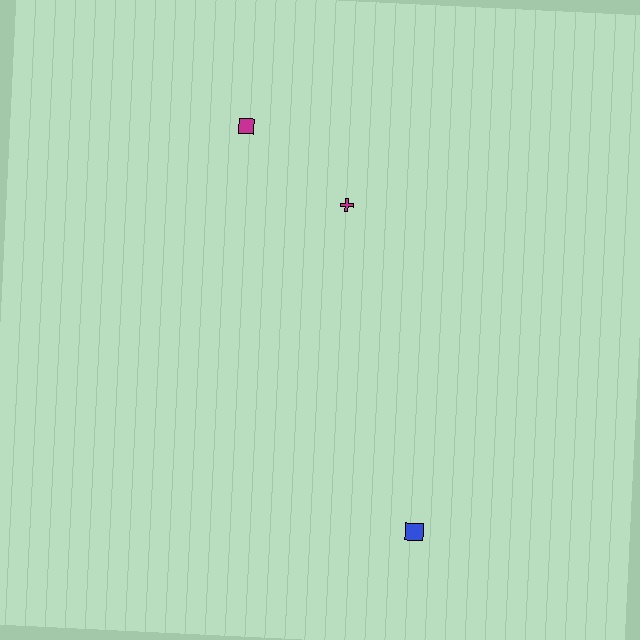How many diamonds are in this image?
There are no diamonds.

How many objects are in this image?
There are 3 objects.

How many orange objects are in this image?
There are no orange objects.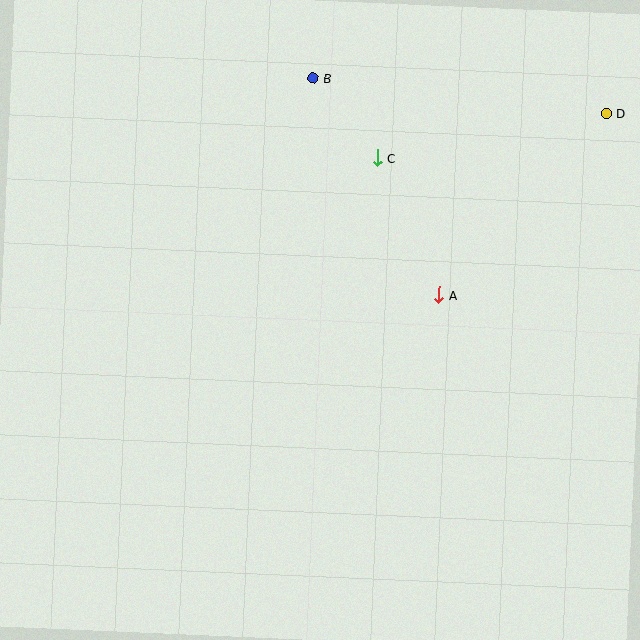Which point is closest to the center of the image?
Point A at (439, 295) is closest to the center.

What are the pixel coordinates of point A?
Point A is at (439, 295).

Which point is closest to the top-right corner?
Point D is closest to the top-right corner.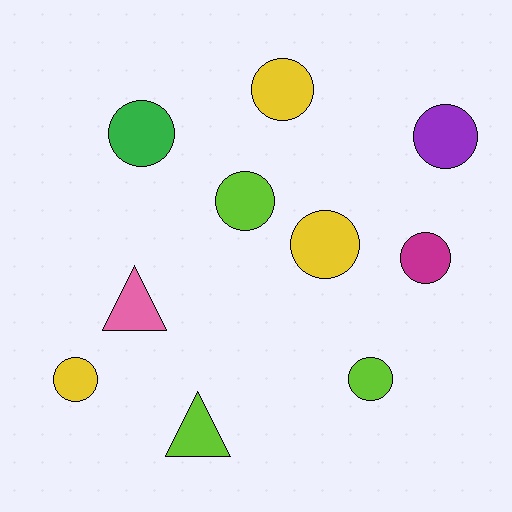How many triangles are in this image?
There are 2 triangles.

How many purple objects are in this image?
There is 1 purple object.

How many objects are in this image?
There are 10 objects.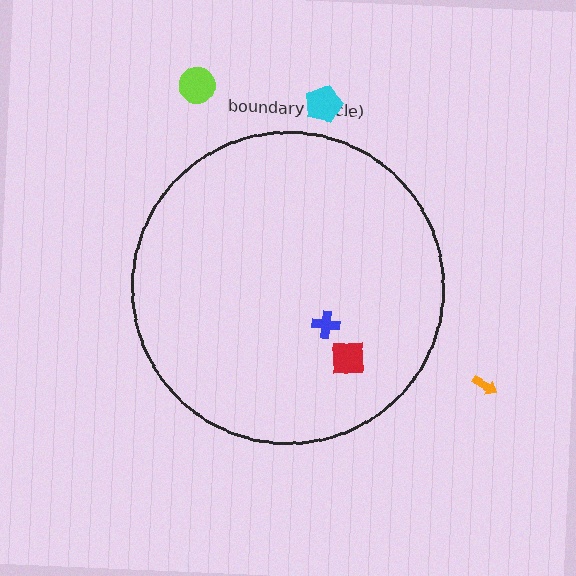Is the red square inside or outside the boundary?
Inside.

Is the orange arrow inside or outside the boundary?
Outside.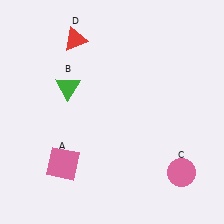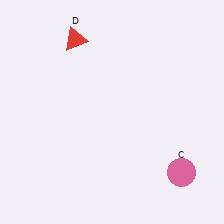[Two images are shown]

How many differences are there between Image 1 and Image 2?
There are 2 differences between the two images.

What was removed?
The green triangle (B), the pink square (A) were removed in Image 2.